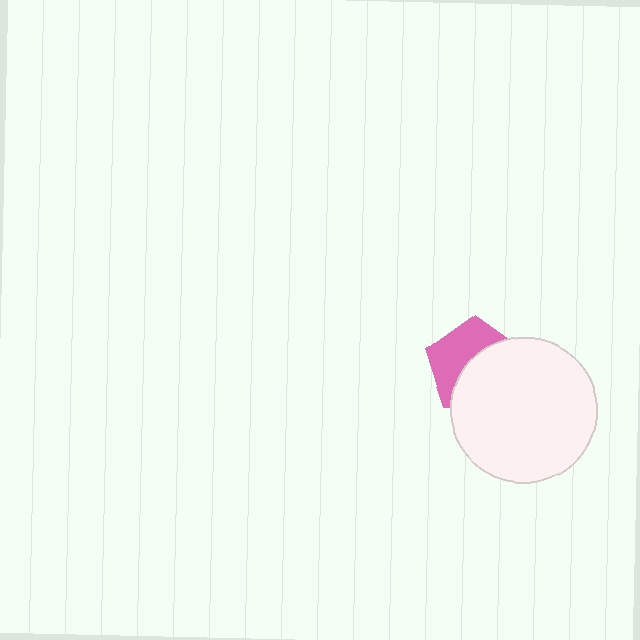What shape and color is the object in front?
The object in front is a white circle.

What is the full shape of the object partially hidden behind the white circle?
The partially hidden object is a pink pentagon.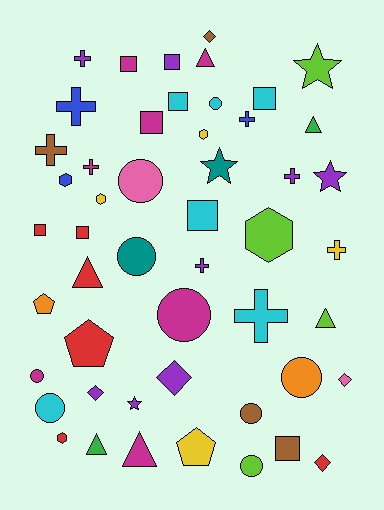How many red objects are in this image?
There are 6 red objects.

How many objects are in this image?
There are 50 objects.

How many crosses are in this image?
There are 9 crosses.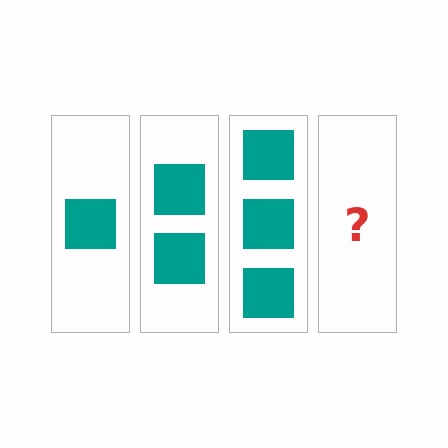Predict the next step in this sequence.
The next step is 4 squares.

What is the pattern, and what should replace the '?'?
The pattern is that each step adds one more square. The '?' should be 4 squares.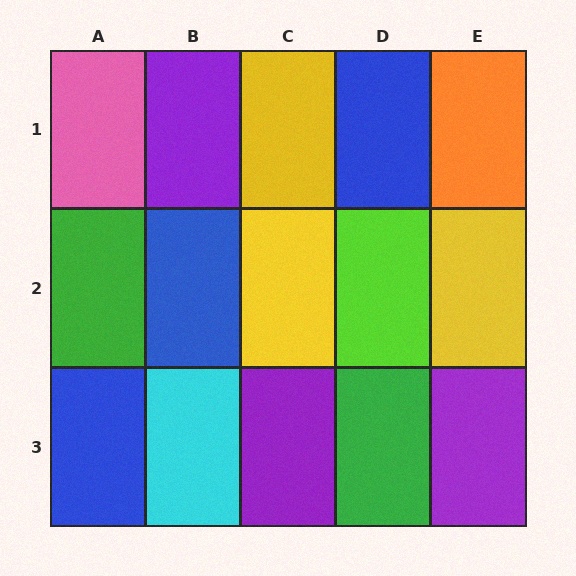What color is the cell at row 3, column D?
Green.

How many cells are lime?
1 cell is lime.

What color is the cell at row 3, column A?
Blue.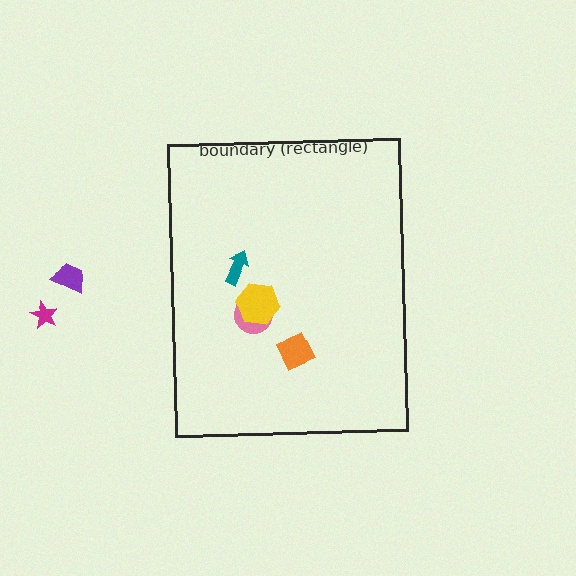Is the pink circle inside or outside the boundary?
Inside.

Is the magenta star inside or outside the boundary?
Outside.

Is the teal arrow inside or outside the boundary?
Inside.